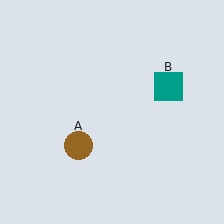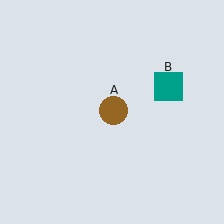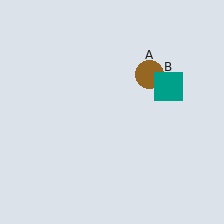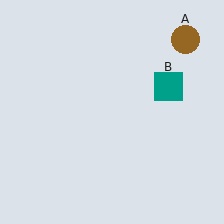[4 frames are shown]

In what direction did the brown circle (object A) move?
The brown circle (object A) moved up and to the right.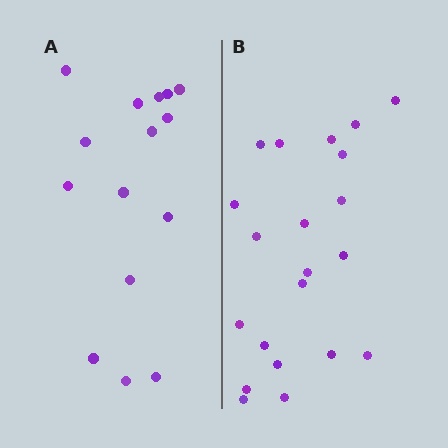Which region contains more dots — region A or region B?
Region B (the right region) has more dots.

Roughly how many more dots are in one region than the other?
Region B has about 6 more dots than region A.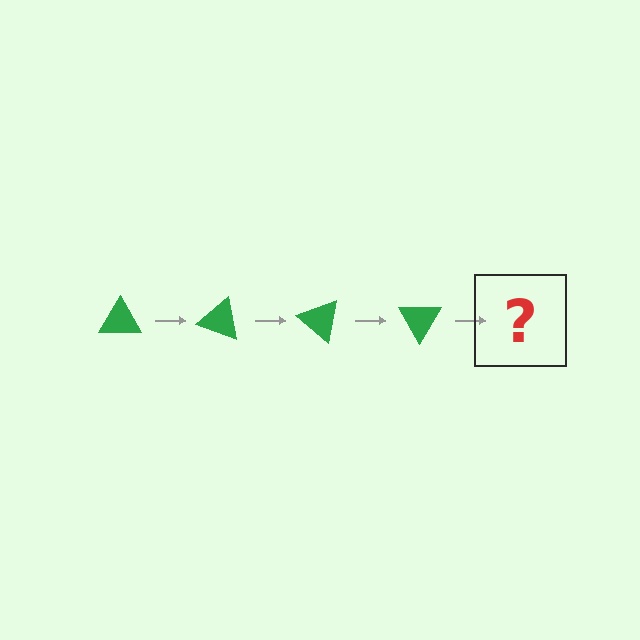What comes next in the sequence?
The next element should be a green triangle rotated 80 degrees.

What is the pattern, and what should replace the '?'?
The pattern is that the triangle rotates 20 degrees each step. The '?' should be a green triangle rotated 80 degrees.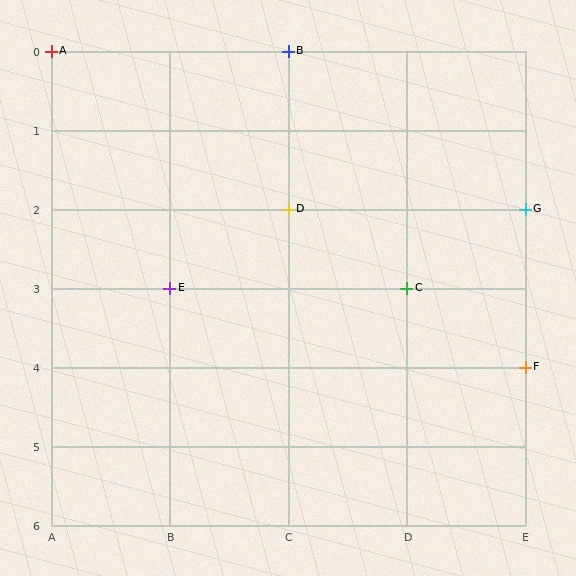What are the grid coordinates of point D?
Point D is at grid coordinates (C, 2).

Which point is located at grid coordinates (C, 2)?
Point D is at (C, 2).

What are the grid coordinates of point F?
Point F is at grid coordinates (E, 4).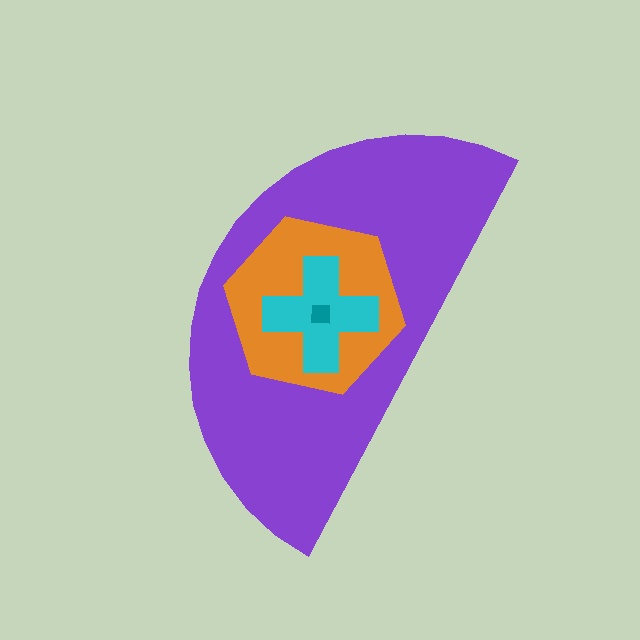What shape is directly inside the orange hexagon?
The cyan cross.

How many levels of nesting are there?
4.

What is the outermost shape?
The purple semicircle.